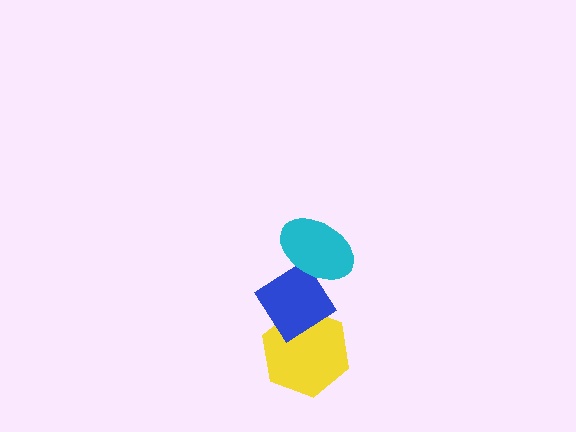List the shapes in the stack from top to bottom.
From top to bottom: the cyan ellipse, the blue diamond, the yellow hexagon.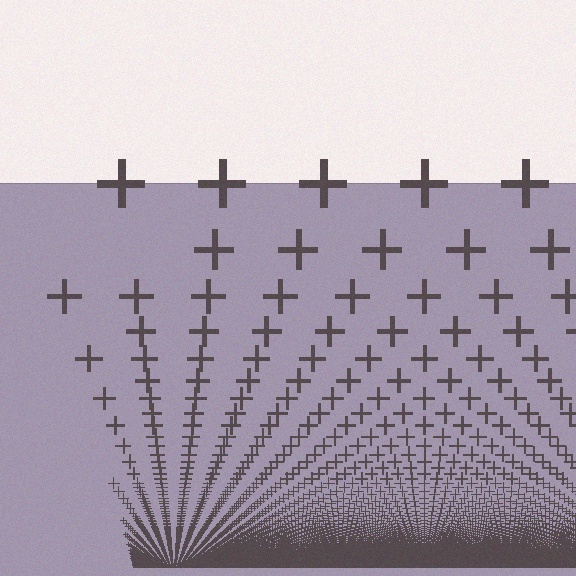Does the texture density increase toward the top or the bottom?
Density increases toward the bottom.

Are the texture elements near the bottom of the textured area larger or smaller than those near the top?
Smaller. The gradient is inverted — elements near the bottom are smaller and denser.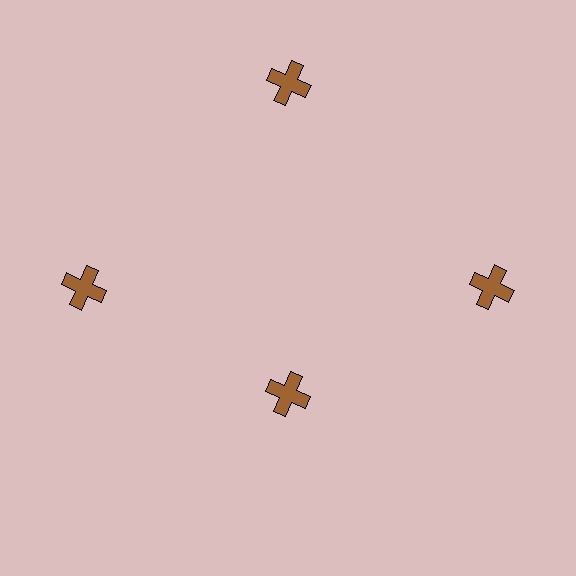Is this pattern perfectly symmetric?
No. The 4 brown crosses are arranged in a ring, but one element near the 6 o'clock position is pulled inward toward the center, breaking the 4-fold rotational symmetry.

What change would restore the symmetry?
The symmetry would be restored by moving it outward, back onto the ring so that all 4 crosses sit at equal angles and equal distance from the center.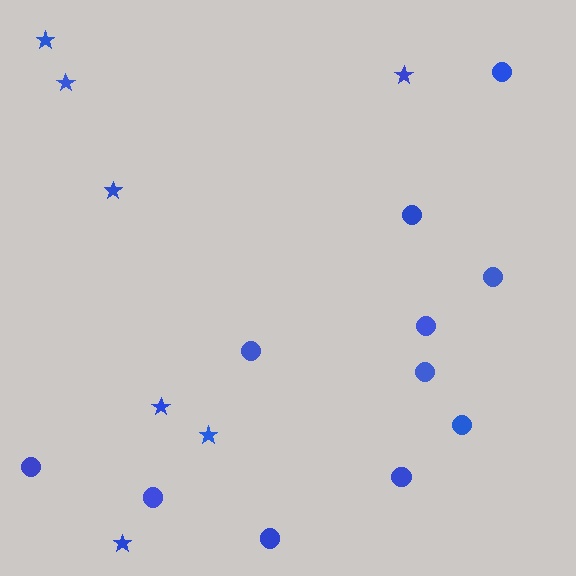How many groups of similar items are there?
There are 2 groups: one group of stars (7) and one group of circles (11).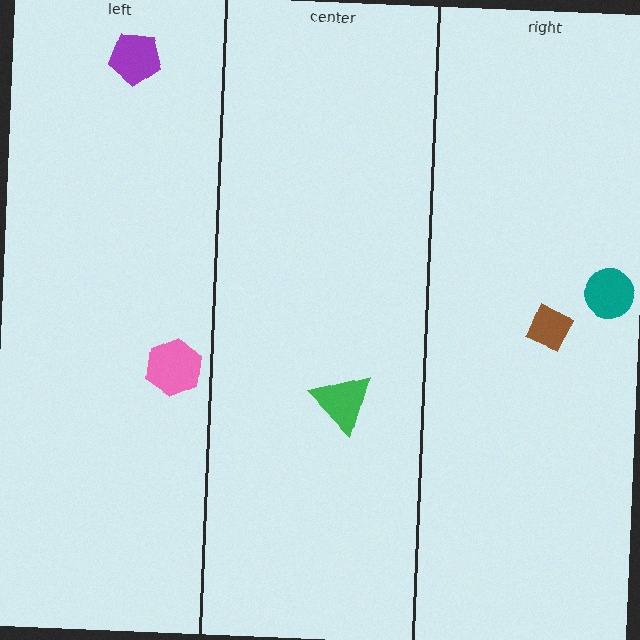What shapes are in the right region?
The brown diamond, the teal circle.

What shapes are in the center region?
The green triangle.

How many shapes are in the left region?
2.